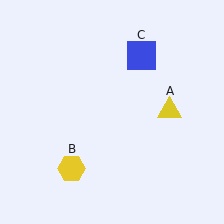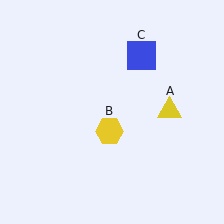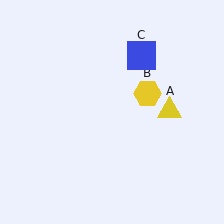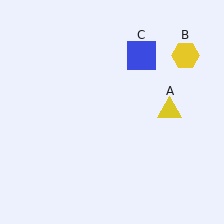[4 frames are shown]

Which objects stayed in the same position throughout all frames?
Yellow triangle (object A) and blue square (object C) remained stationary.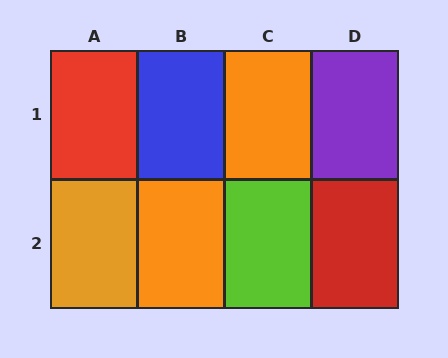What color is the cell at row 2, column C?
Lime.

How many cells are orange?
3 cells are orange.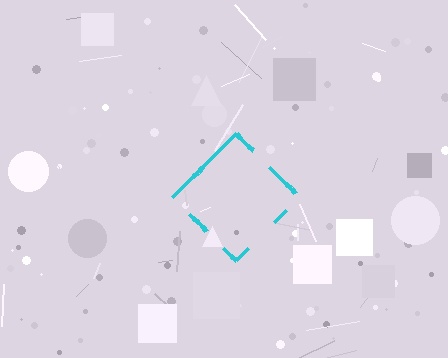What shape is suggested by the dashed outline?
The dashed outline suggests a diamond.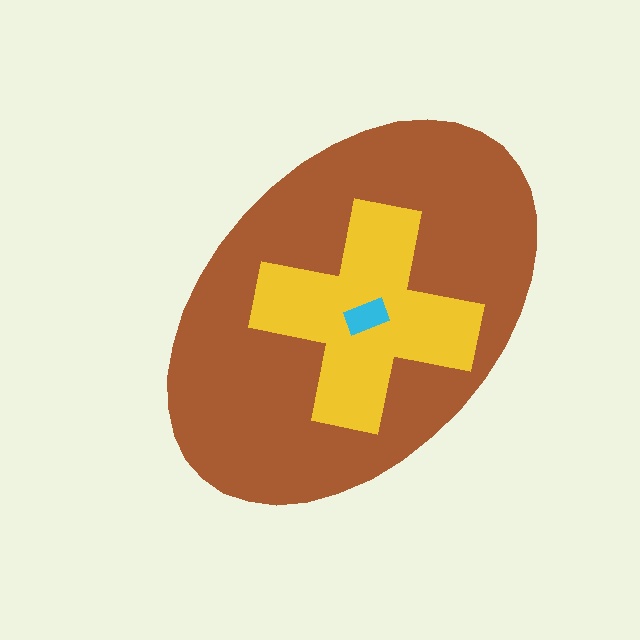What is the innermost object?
The cyan rectangle.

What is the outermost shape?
The brown ellipse.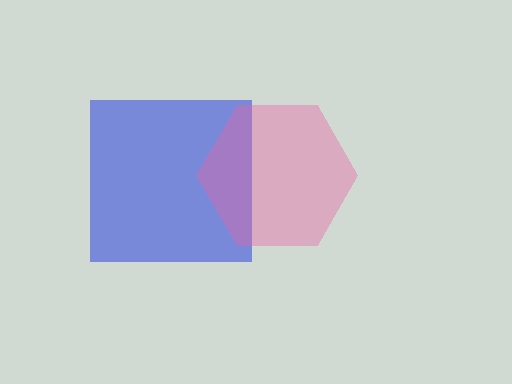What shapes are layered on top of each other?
The layered shapes are: a blue square, a pink hexagon.